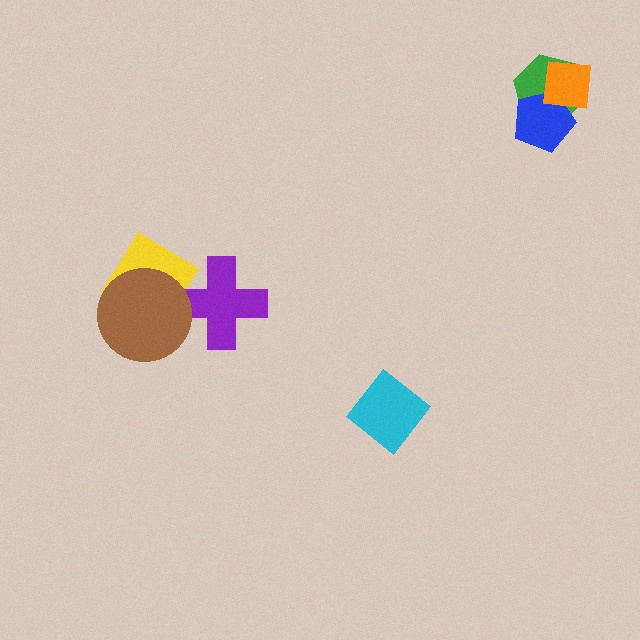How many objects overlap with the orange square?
2 objects overlap with the orange square.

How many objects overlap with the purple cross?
1 object overlaps with the purple cross.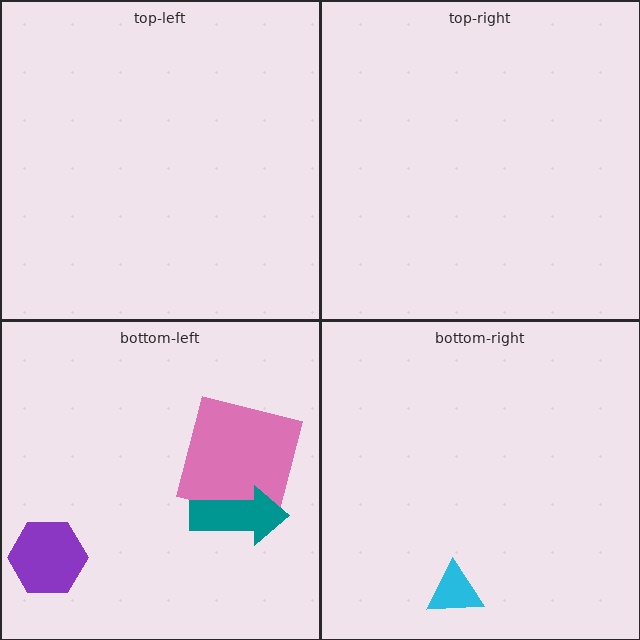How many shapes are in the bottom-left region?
3.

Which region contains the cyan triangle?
The bottom-right region.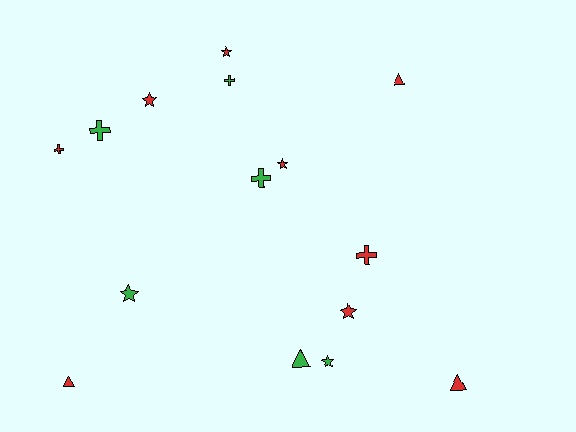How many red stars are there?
There are 4 red stars.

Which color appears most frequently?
Red, with 9 objects.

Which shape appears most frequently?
Star, with 6 objects.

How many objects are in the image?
There are 15 objects.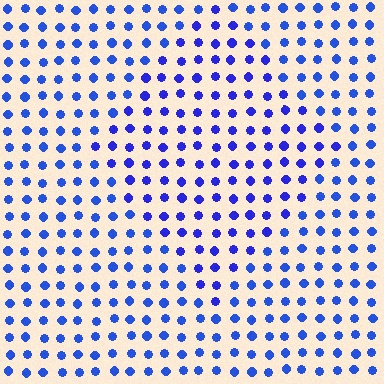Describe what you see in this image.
The image is filled with small blue elements in a uniform arrangement. A diamond-shaped region is visible where the elements are tinted to a slightly different hue, forming a subtle color boundary.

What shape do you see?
I see a diamond.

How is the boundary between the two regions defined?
The boundary is defined purely by a slight shift in hue (about 16 degrees). Spacing, size, and orientation are identical on both sides.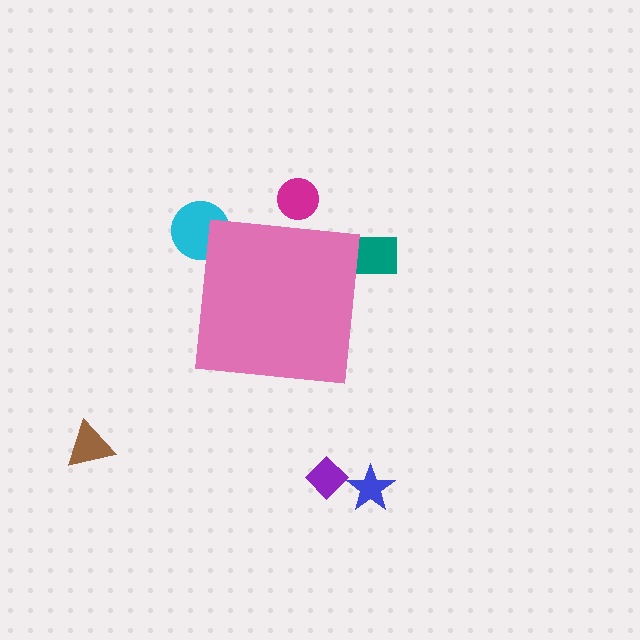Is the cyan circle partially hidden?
Yes, the cyan circle is partially hidden behind the pink square.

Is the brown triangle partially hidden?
No, the brown triangle is fully visible.